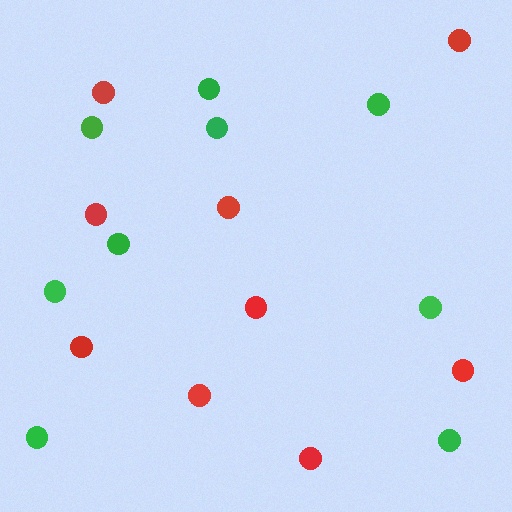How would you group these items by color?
There are 2 groups: one group of green circles (9) and one group of red circles (9).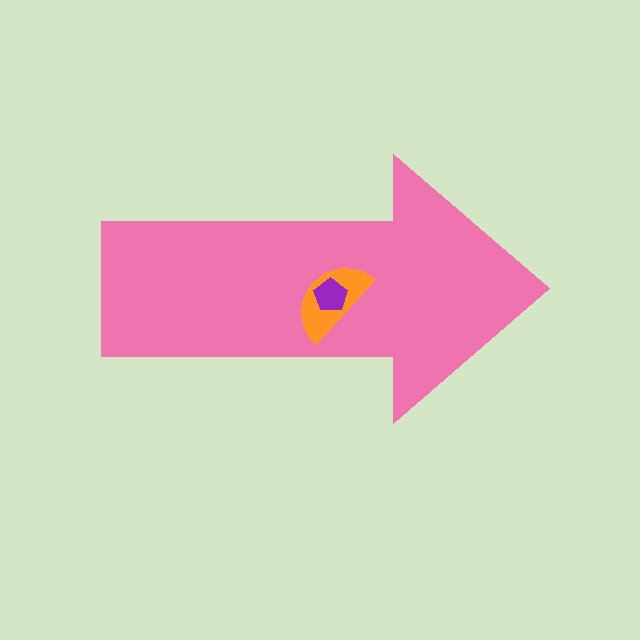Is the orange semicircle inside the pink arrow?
Yes.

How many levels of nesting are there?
3.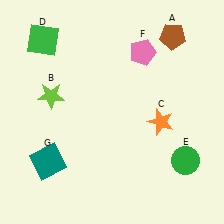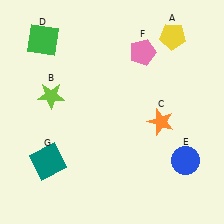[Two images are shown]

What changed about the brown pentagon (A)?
In Image 1, A is brown. In Image 2, it changed to yellow.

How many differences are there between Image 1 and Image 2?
There are 2 differences between the two images.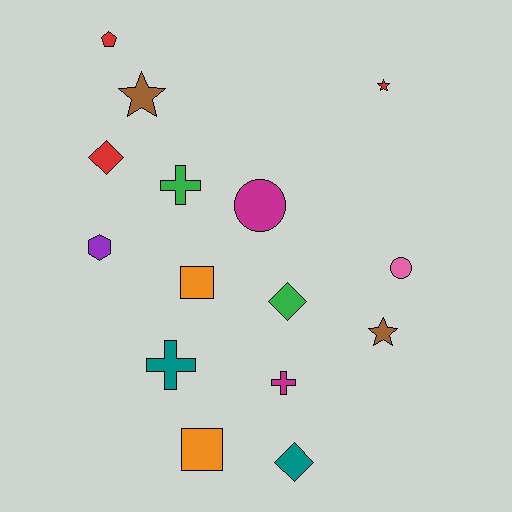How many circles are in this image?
There are 2 circles.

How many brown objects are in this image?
There are 2 brown objects.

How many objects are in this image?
There are 15 objects.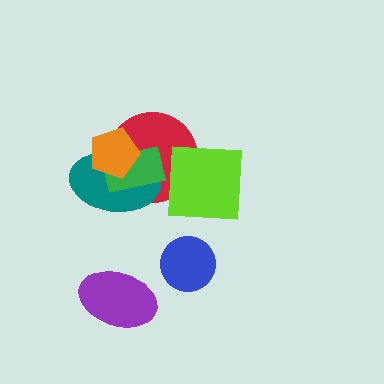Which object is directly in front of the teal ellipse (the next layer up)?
The green rectangle is directly in front of the teal ellipse.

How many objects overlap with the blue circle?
0 objects overlap with the blue circle.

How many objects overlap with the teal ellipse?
3 objects overlap with the teal ellipse.